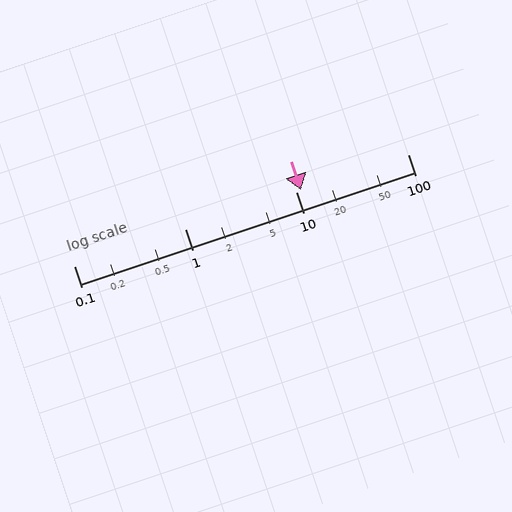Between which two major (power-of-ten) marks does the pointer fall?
The pointer is between 10 and 100.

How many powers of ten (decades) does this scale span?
The scale spans 3 decades, from 0.1 to 100.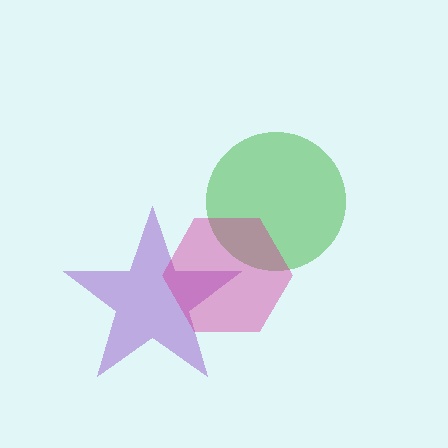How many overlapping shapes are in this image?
There are 3 overlapping shapes in the image.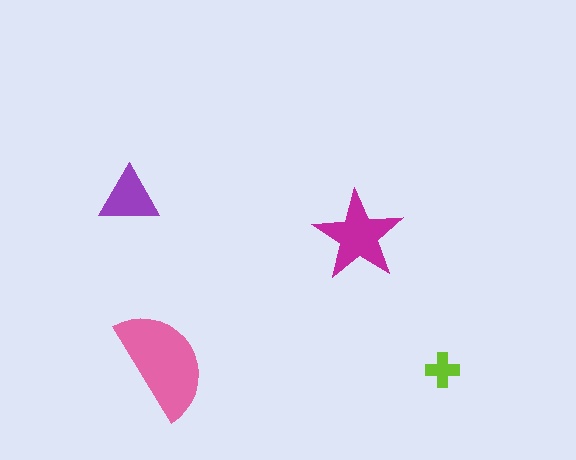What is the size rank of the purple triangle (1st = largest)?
3rd.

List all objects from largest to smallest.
The pink semicircle, the magenta star, the purple triangle, the lime cross.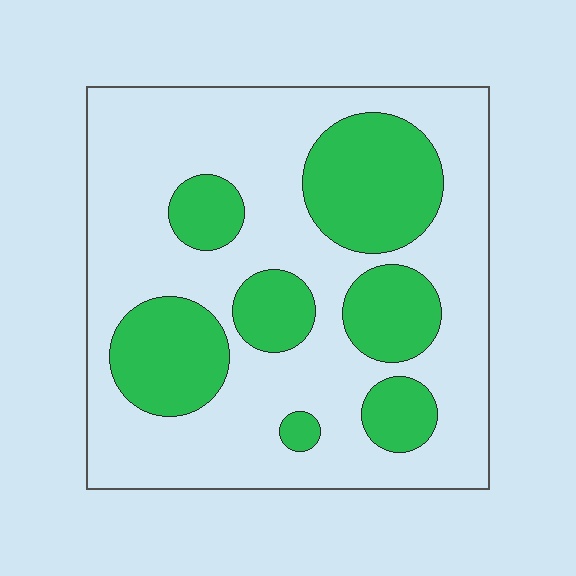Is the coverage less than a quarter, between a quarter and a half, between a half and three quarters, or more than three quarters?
Between a quarter and a half.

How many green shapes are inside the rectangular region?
7.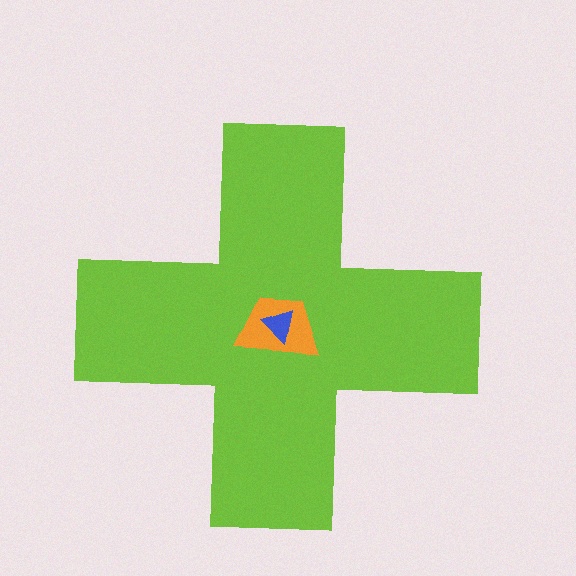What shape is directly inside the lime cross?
The orange trapezoid.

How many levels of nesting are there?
3.